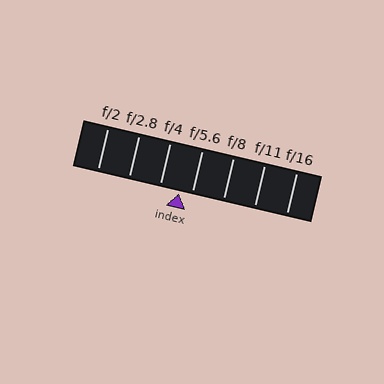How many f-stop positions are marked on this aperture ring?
There are 7 f-stop positions marked.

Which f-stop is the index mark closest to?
The index mark is closest to f/5.6.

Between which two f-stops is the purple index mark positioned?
The index mark is between f/4 and f/5.6.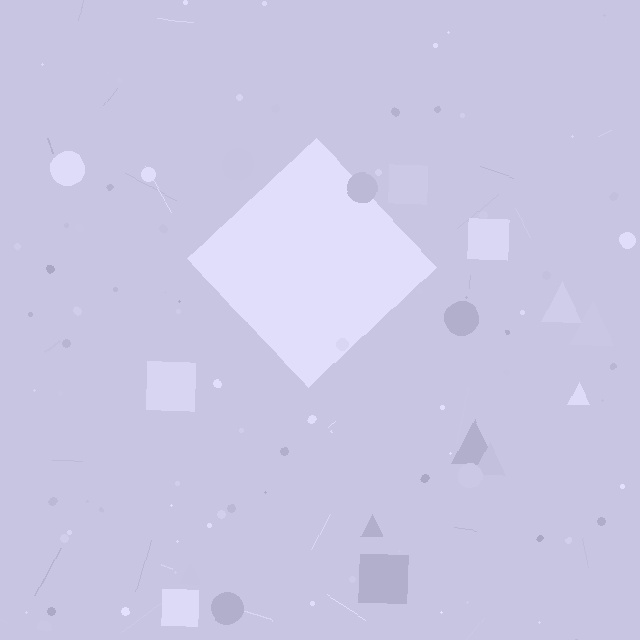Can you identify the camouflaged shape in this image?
The camouflaged shape is a diamond.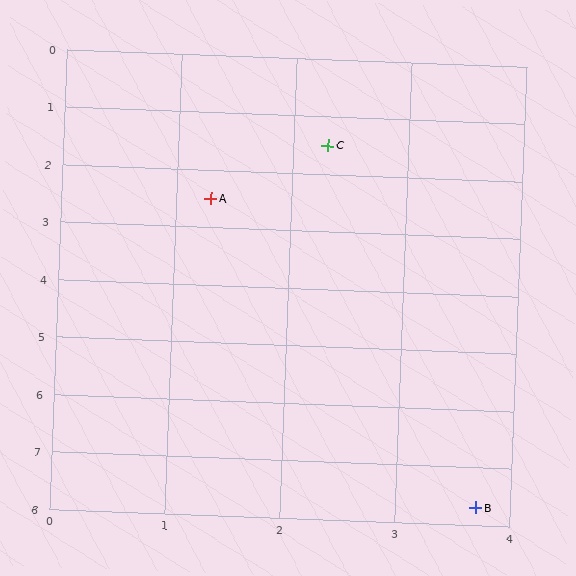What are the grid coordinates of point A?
Point A is at approximately (1.3, 2.5).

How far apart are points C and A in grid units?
Points C and A are about 1.4 grid units apart.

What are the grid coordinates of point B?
Point B is at approximately (3.7, 7.7).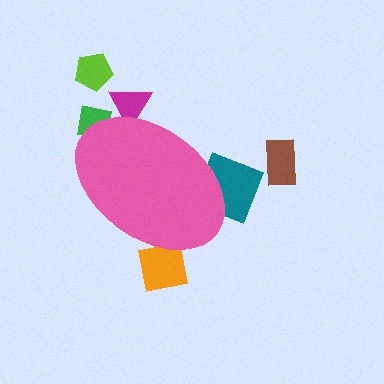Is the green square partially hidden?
Yes, the green square is partially hidden behind the pink ellipse.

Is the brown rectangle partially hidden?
No, the brown rectangle is fully visible.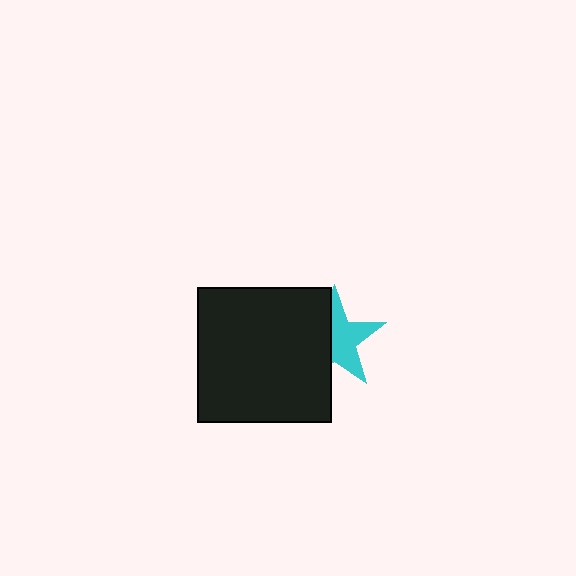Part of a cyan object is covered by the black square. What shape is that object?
It is a star.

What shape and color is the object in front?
The object in front is a black square.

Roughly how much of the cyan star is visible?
About half of it is visible (roughly 56%).